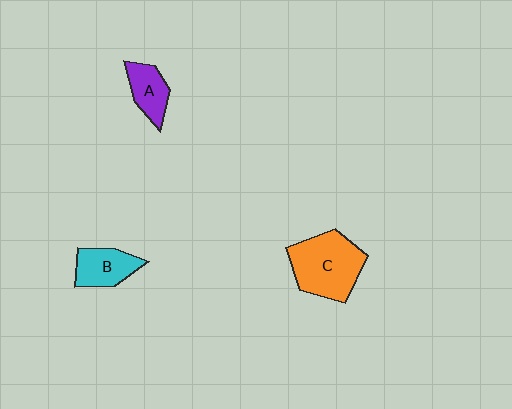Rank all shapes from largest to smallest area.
From largest to smallest: C (orange), B (cyan), A (purple).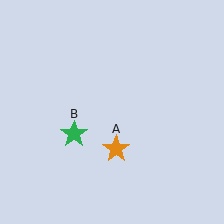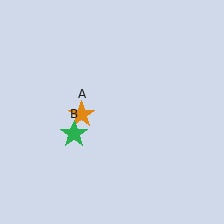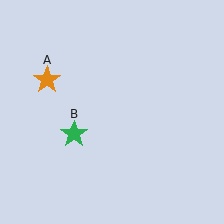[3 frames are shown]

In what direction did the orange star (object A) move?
The orange star (object A) moved up and to the left.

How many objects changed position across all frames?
1 object changed position: orange star (object A).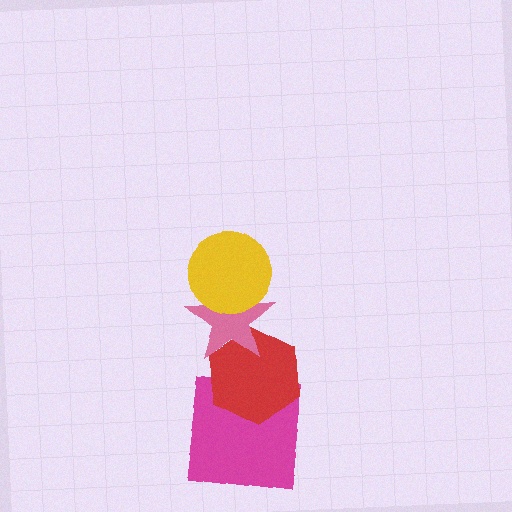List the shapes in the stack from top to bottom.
From top to bottom: the yellow circle, the pink star, the red hexagon, the magenta square.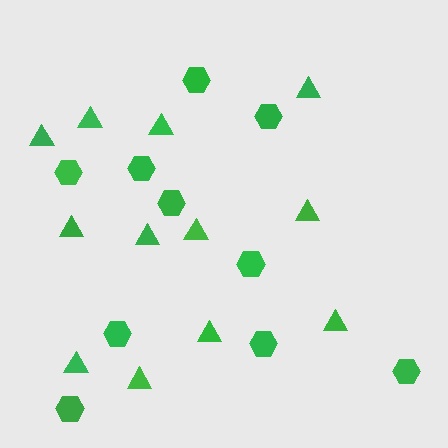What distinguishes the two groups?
There are 2 groups: one group of hexagons (10) and one group of triangles (12).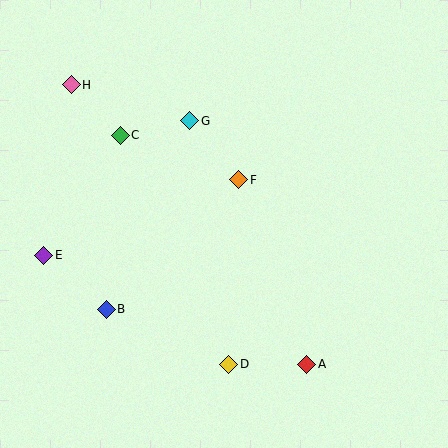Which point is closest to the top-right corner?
Point F is closest to the top-right corner.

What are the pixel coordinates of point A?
Point A is at (307, 364).